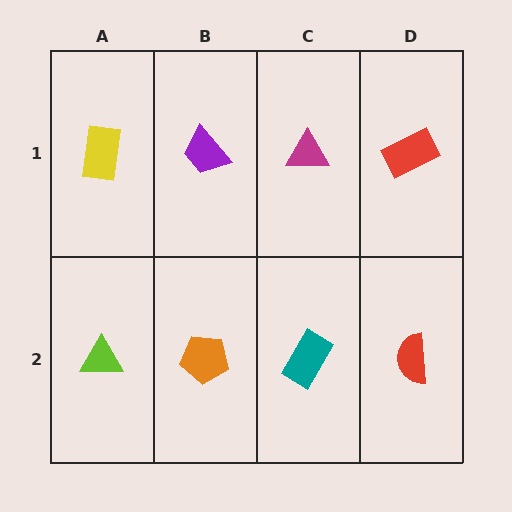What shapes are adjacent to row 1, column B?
An orange pentagon (row 2, column B), a yellow rectangle (row 1, column A), a magenta triangle (row 1, column C).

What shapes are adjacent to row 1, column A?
A lime triangle (row 2, column A), a purple trapezoid (row 1, column B).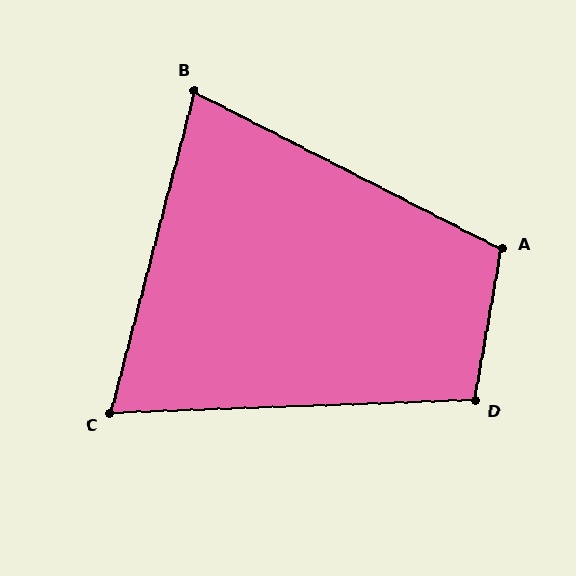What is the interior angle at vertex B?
Approximately 78 degrees (acute).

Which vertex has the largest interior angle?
A, at approximately 107 degrees.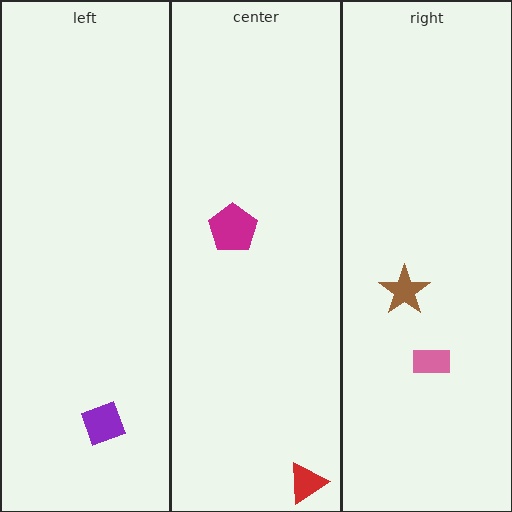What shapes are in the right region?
The pink rectangle, the brown star.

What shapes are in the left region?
The purple diamond.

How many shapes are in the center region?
2.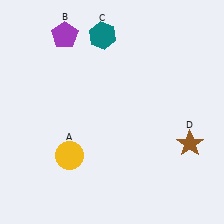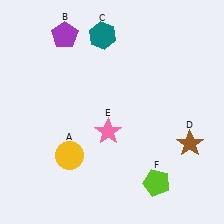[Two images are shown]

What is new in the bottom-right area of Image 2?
A lime pentagon (F) was added in the bottom-right area of Image 2.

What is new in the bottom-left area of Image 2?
A pink star (E) was added in the bottom-left area of Image 2.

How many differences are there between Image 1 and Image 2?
There are 2 differences between the two images.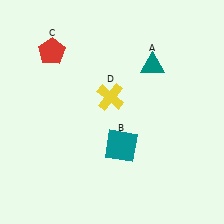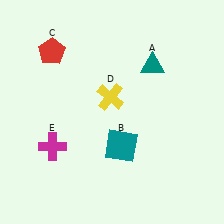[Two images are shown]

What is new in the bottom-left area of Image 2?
A magenta cross (E) was added in the bottom-left area of Image 2.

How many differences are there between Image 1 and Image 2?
There is 1 difference between the two images.